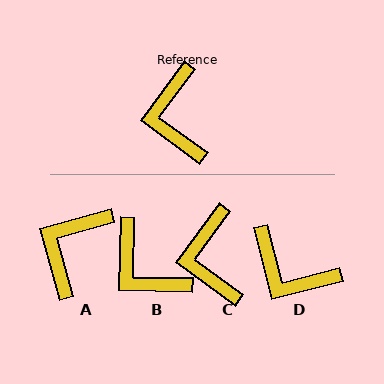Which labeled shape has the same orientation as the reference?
C.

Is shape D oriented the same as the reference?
No, it is off by about 51 degrees.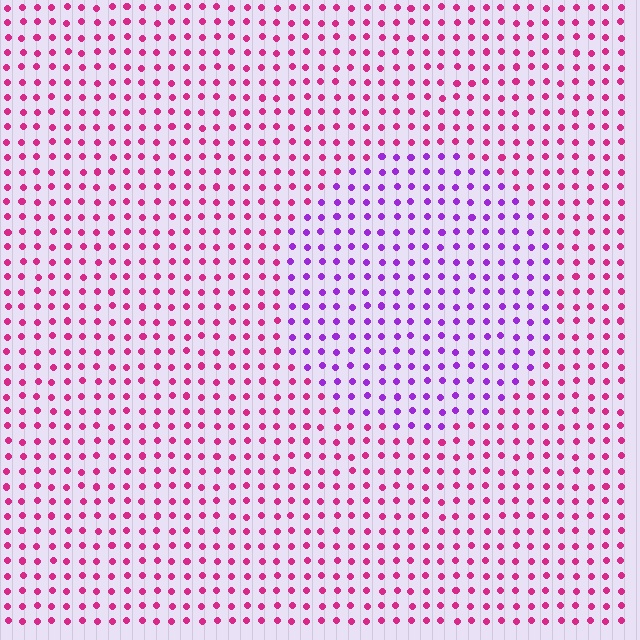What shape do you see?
I see a circle.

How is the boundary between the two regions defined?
The boundary is defined purely by a slight shift in hue (about 46 degrees). Spacing, size, and orientation are identical on both sides.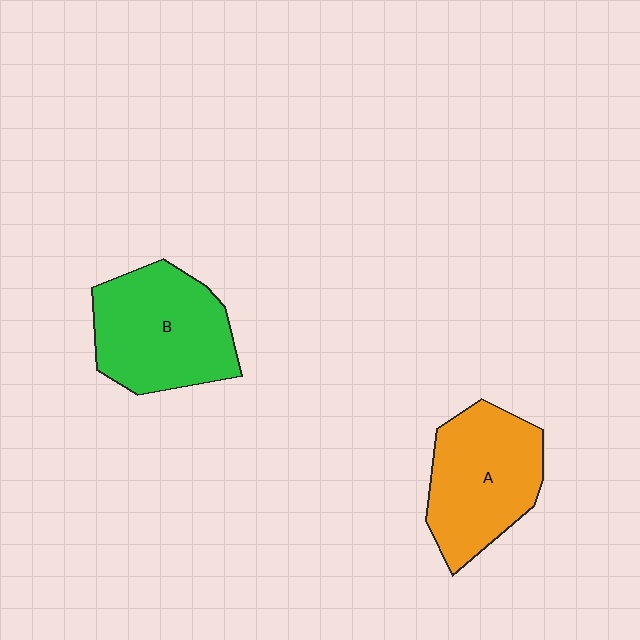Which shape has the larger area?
Shape B (green).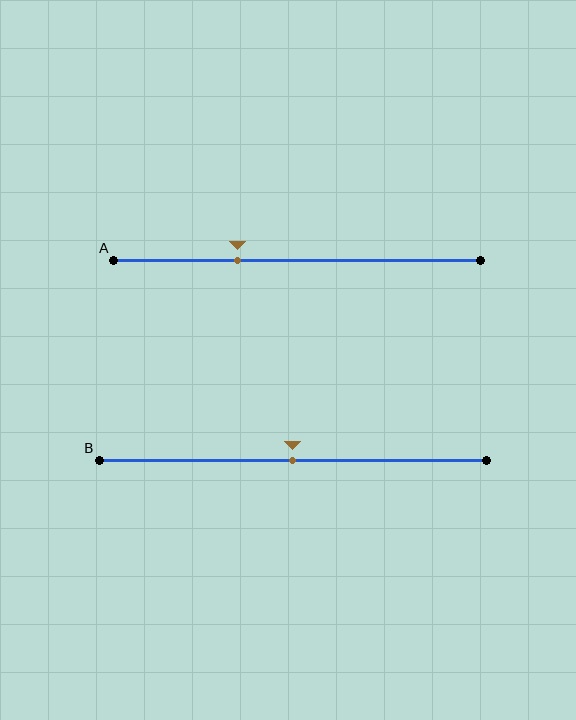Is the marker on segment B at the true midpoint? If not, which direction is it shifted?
Yes, the marker on segment B is at the true midpoint.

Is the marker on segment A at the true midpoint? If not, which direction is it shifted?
No, the marker on segment A is shifted to the left by about 16% of the segment length.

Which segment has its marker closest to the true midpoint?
Segment B has its marker closest to the true midpoint.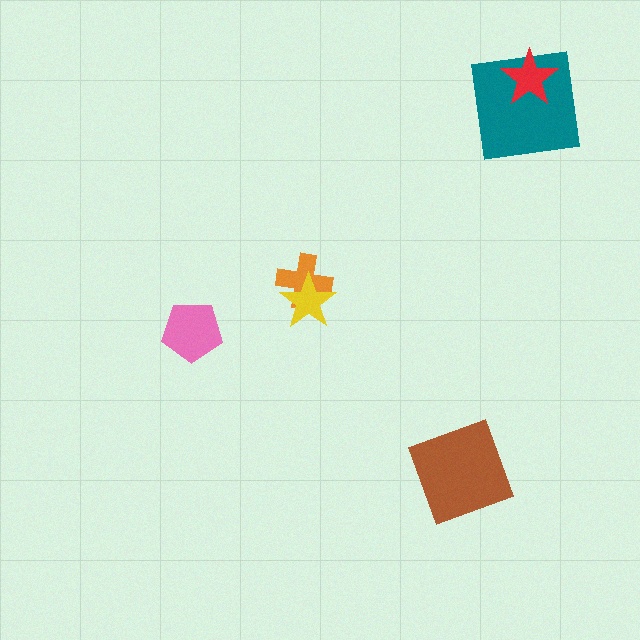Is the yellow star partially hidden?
No, no other shape covers it.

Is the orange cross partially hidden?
Yes, it is partially covered by another shape.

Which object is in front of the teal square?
The red star is in front of the teal square.